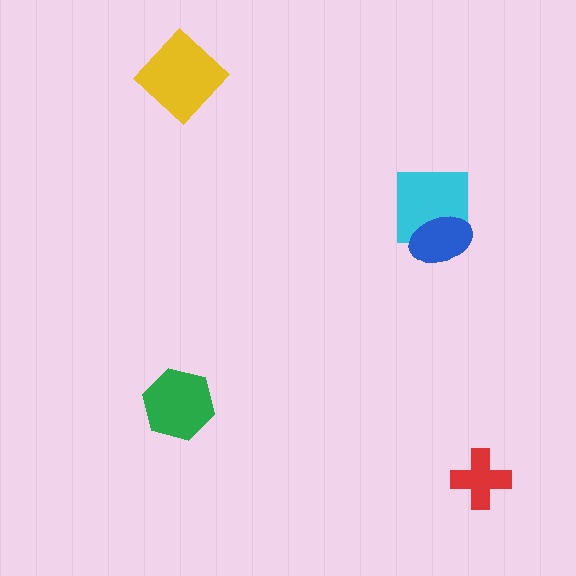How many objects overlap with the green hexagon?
0 objects overlap with the green hexagon.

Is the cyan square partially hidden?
Yes, it is partially covered by another shape.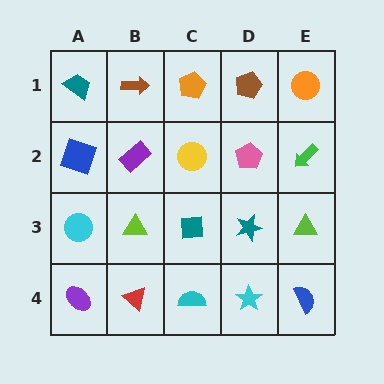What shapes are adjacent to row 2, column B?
A brown arrow (row 1, column B), a lime triangle (row 3, column B), a blue square (row 2, column A), a yellow circle (row 2, column C).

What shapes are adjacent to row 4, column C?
A teal square (row 3, column C), a red triangle (row 4, column B), a cyan star (row 4, column D).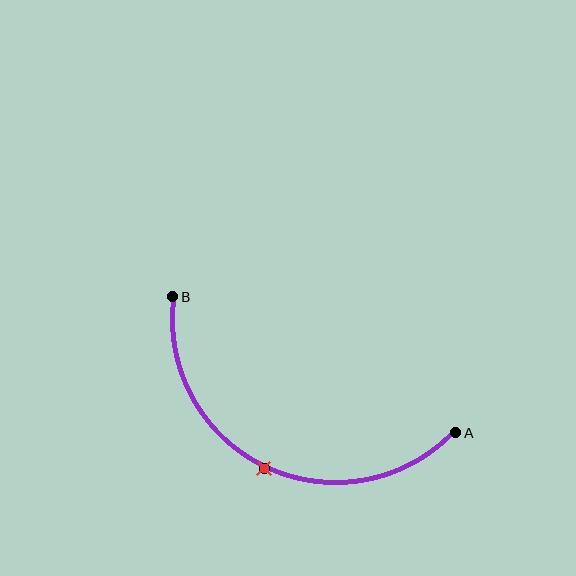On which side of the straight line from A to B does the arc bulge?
The arc bulges below the straight line connecting A and B.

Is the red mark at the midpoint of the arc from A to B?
Yes. The red mark lies on the arc at equal arc-length from both A and B — it is the arc midpoint.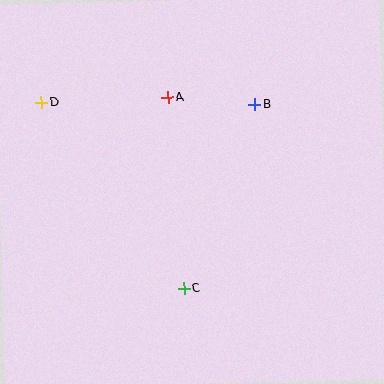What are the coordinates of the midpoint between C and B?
The midpoint between C and B is at (219, 197).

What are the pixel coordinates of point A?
Point A is at (168, 98).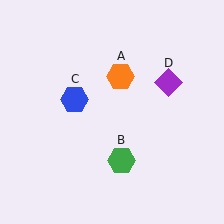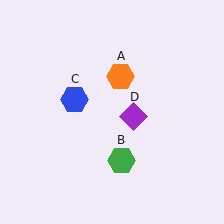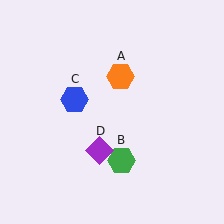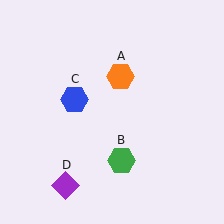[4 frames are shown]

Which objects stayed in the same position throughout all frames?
Orange hexagon (object A) and green hexagon (object B) and blue hexagon (object C) remained stationary.